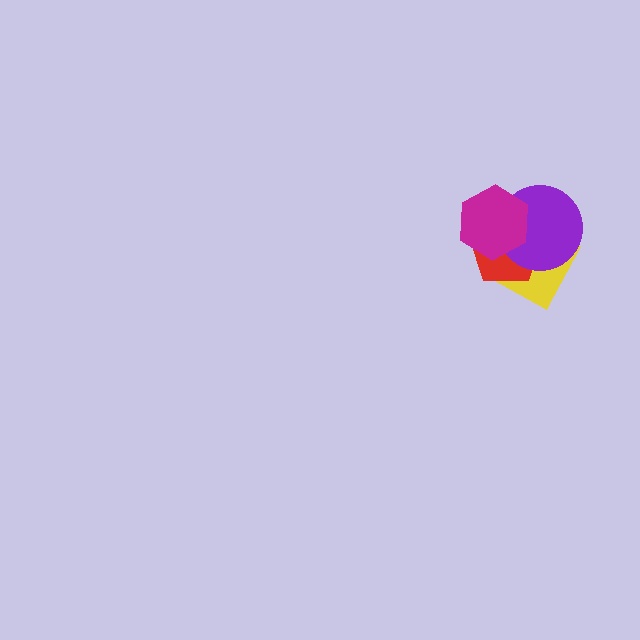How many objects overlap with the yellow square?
3 objects overlap with the yellow square.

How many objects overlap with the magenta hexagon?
3 objects overlap with the magenta hexagon.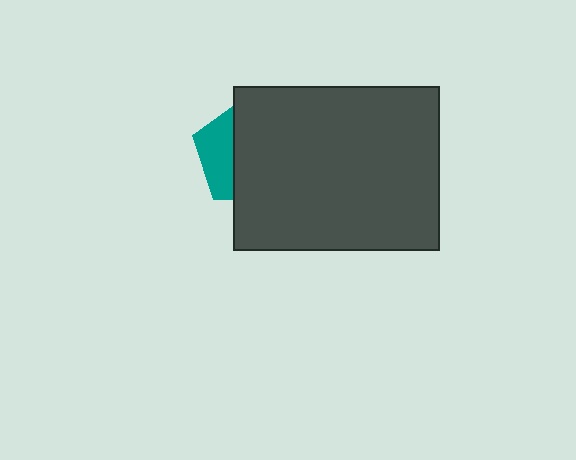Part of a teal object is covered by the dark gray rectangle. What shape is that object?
It is a pentagon.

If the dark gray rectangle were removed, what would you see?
You would see the complete teal pentagon.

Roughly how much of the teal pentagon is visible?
A small part of it is visible (roughly 33%).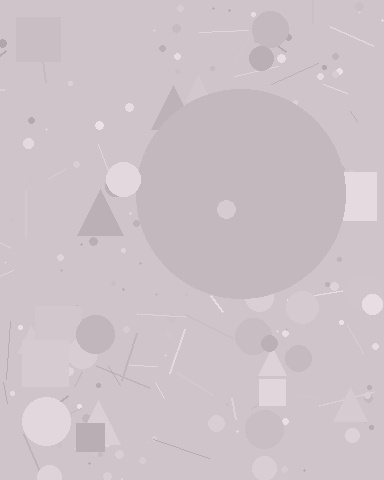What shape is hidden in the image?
A circle is hidden in the image.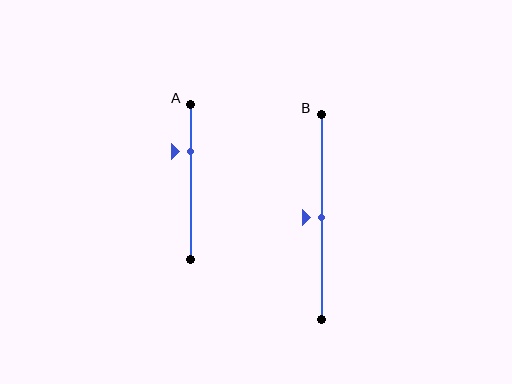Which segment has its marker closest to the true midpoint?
Segment B has its marker closest to the true midpoint.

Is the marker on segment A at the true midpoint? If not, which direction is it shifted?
No, the marker on segment A is shifted upward by about 20% of the segment length.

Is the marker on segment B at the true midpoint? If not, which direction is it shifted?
Yes, the marker on segment B is at the true midpoint.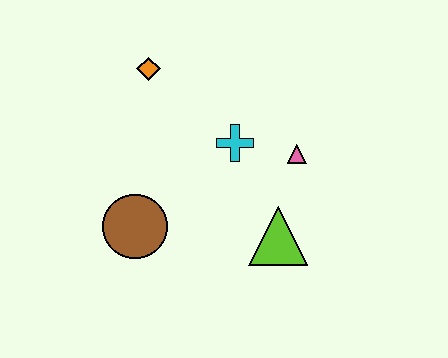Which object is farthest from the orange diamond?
The lime triangle is farthest from the orange diamond.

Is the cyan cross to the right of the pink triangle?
No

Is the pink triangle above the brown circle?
Yes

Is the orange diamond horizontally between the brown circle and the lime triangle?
Yes